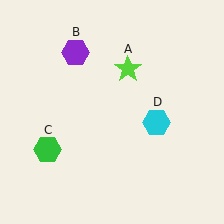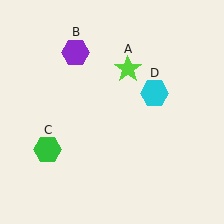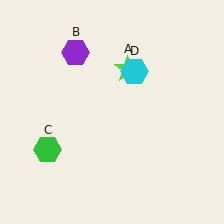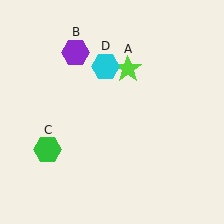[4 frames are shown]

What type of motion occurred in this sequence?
The cyan hexagon (object D) rotated counterclockwise around the center of the scene.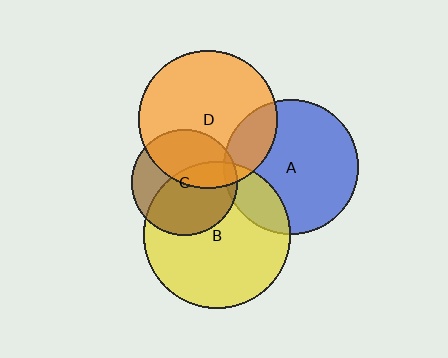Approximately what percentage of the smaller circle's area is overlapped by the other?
Approximately 20%.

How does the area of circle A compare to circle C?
Approximately 1.6 times.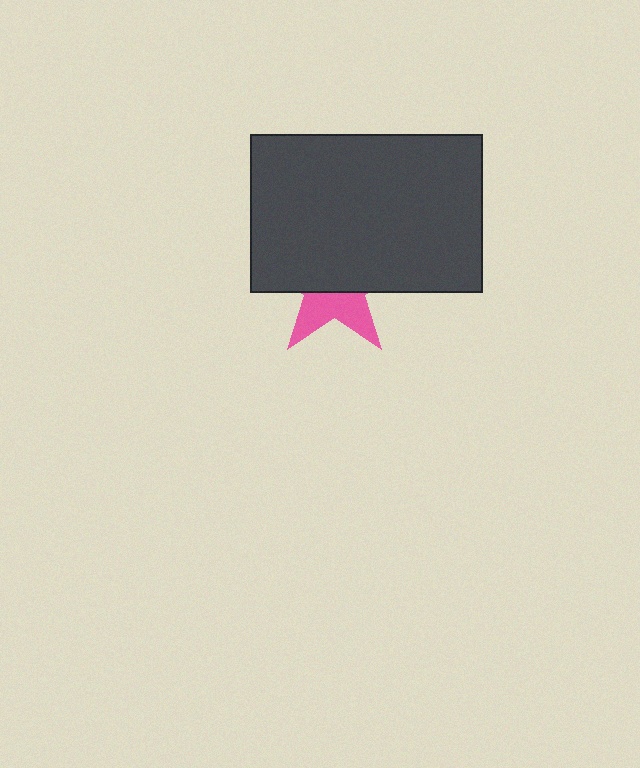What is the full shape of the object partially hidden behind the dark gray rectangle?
The partially hidden object is a pink star.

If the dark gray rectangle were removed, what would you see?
You would see the complete pink star.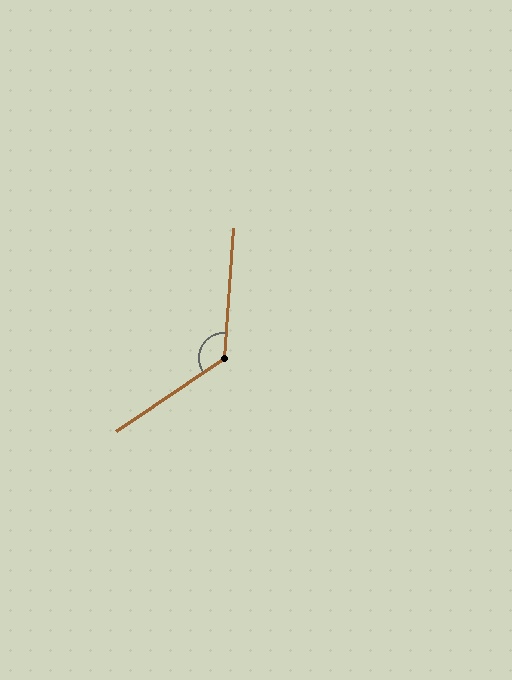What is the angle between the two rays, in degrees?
Approximately 129 degrees.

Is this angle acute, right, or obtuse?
It is obtuse.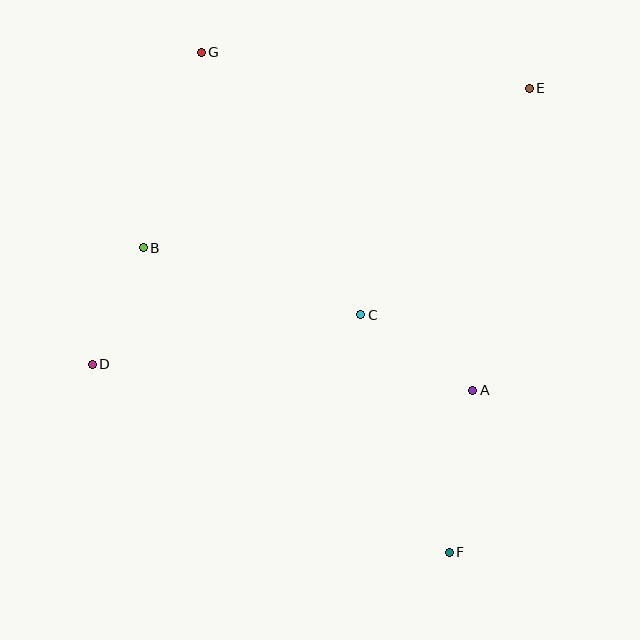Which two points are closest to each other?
Points B and D are closest to each other.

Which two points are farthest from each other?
Points F and G are farthest from each other.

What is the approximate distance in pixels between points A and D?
The distance between A and D is approximately 382 pixels.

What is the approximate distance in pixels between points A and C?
The distance between A and C is approximately 135 pixels.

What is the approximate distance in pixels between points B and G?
The distance between B and G is approximately 204 pixels.